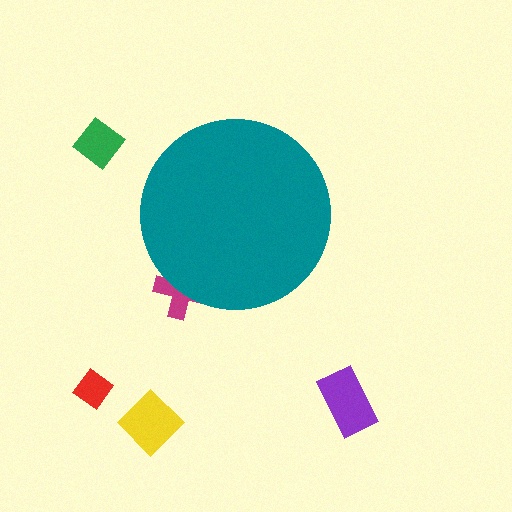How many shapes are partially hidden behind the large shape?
1 shape is partially hidden.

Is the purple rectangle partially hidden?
No, the purple rectangle is fully visible.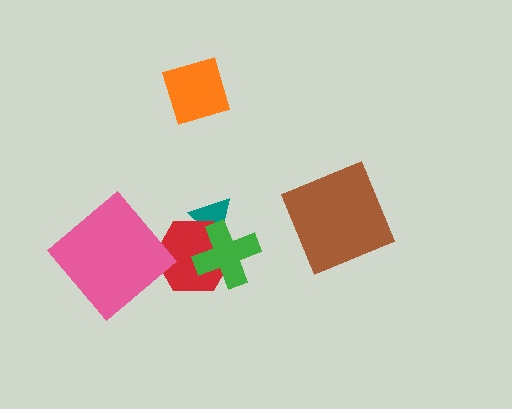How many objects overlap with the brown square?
0 objects overlap with the brown square.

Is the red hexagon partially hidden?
Yes, it is partially covered by another shape.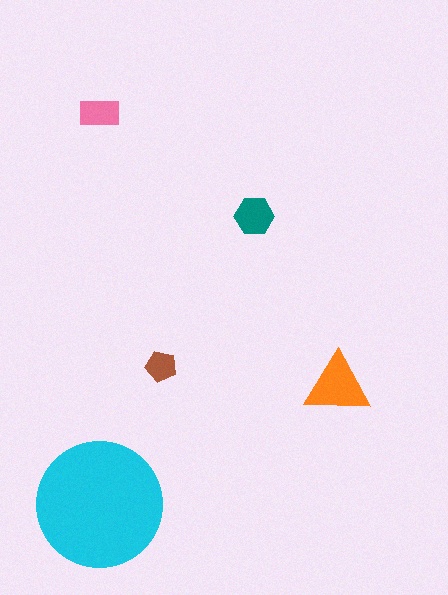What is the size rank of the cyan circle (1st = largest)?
1st.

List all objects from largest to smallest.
The cyan circle, the orange triangle, the teal hexagon, the pink rectangle, the brown pentagon.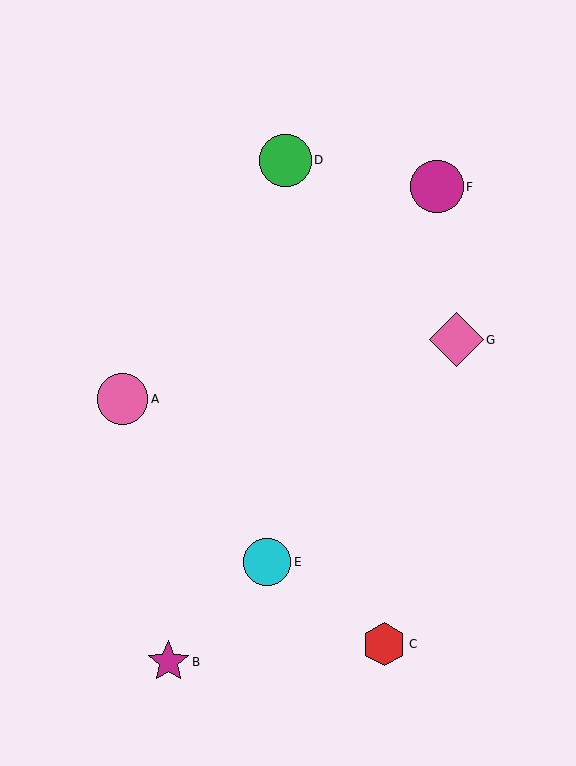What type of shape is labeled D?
Shape D is a green circle.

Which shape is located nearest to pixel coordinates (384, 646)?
The red hexagon (labeled C) at (384, 644) is nearest to that location.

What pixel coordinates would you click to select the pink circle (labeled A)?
Click at (122, 399) to select the pink circle A.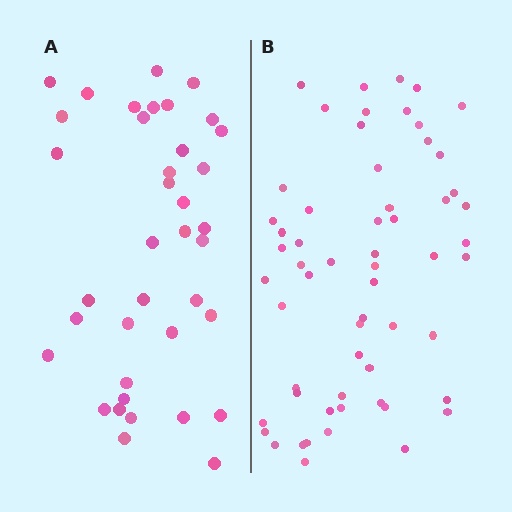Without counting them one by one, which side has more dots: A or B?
Region B (the right region) has more dots.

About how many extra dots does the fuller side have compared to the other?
Region B has approximately 20 more dots than region A.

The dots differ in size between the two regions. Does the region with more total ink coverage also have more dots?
No. Region A has more total ink coverage because its dots are larger, but region B actually contains more individual dots. Total area can be misleading — the number of items is what matters here.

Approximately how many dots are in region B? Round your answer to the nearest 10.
About 60 dots. (The exact count is 59, which rounds to 60.)